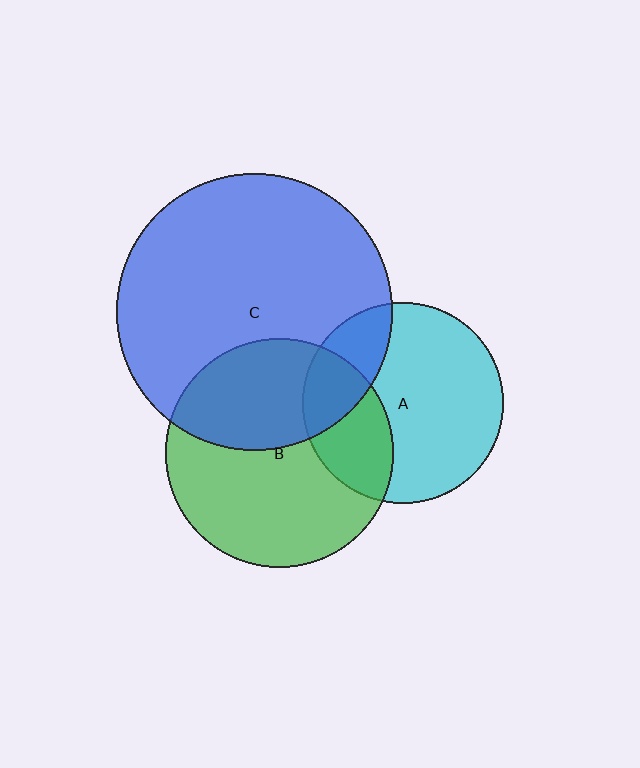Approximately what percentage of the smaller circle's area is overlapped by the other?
Approximately 30%.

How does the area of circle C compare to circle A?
Approximately 1.9 times.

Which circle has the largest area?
Circle C (blue).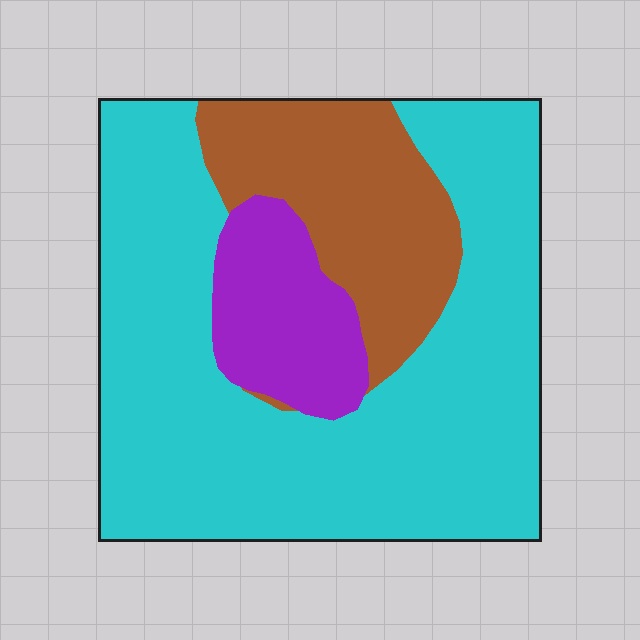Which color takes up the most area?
Cyan, at roughly 65%.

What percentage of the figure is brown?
Brown covers around 20% of the figure.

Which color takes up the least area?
Purple, at roughly 15%.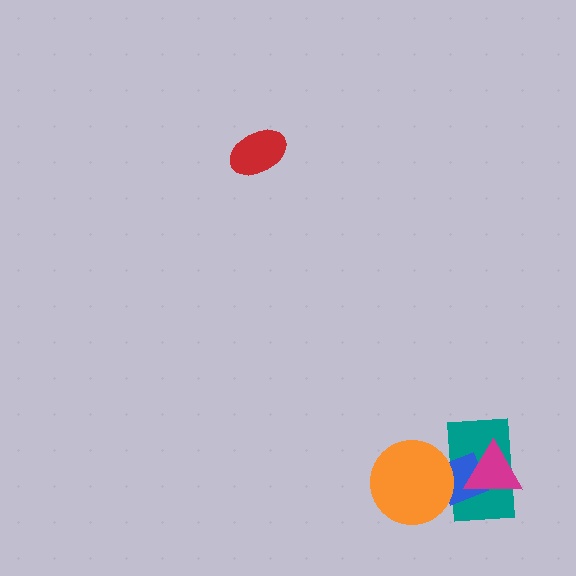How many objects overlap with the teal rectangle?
3 objects overlap with the teal rectangle.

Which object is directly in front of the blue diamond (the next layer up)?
The magenta triangle is directly in front of the blue diamond.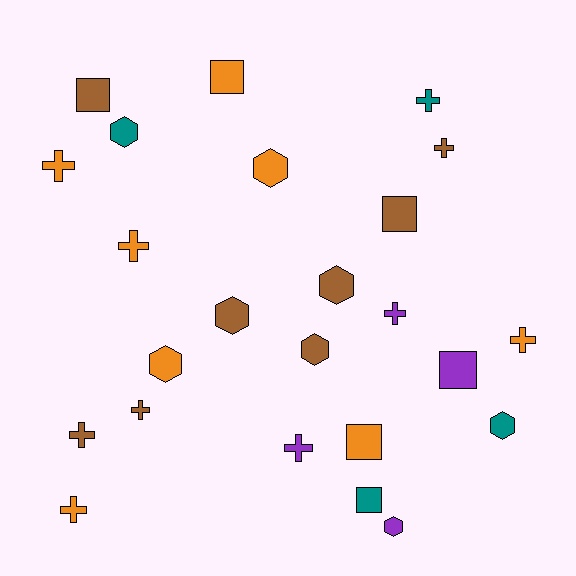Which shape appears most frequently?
Cross, with 10 objects.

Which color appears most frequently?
Orange, with 8 objects.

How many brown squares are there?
There are 2 brown squares.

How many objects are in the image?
There are 24 objects.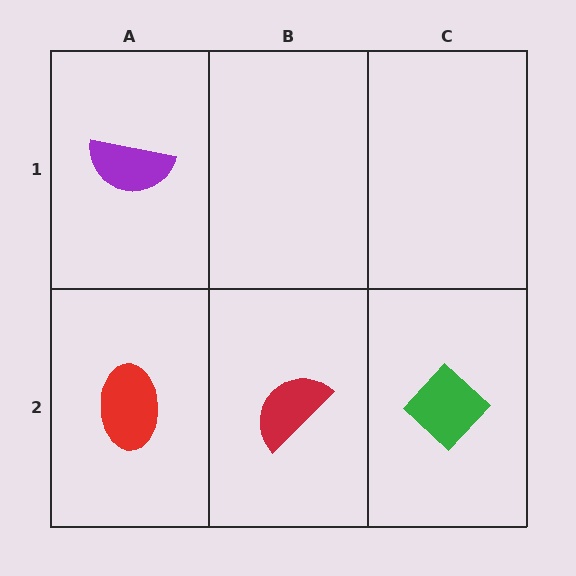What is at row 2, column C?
A green diamond.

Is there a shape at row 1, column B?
No, that cell is empty.